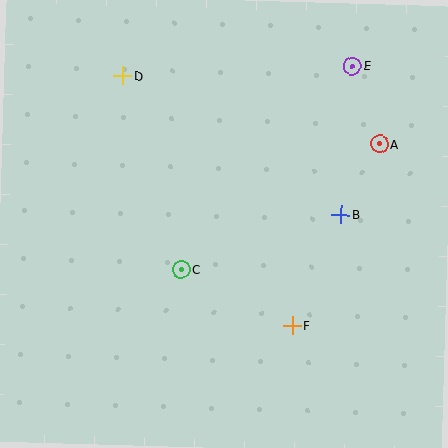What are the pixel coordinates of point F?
Point F is at (292, 326).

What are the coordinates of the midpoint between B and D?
The midpoint between B and D is at (232, 145).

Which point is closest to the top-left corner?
Point D is closest to the top-left corner.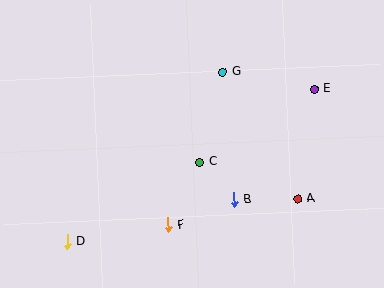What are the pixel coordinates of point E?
Point E is at (314, 89).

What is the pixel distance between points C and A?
The distance between C and A is 105 pixels.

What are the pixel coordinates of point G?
Point G is at (223, 72).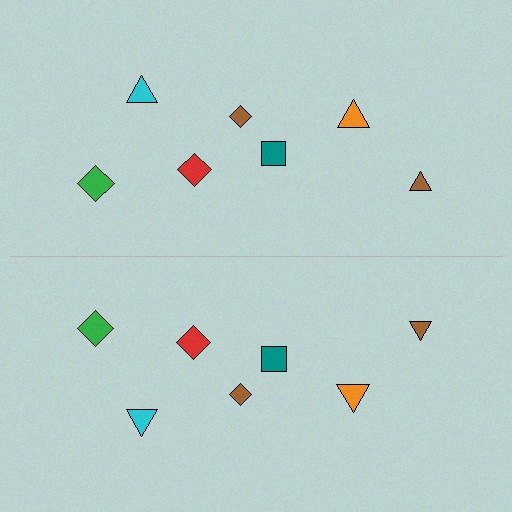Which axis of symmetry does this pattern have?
The pattern has a horizontal axis of symmetry running through the center of the image.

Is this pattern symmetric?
Yes, this pattern has bilateral (reflection) symmetry.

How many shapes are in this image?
There are 14 shapes in this image.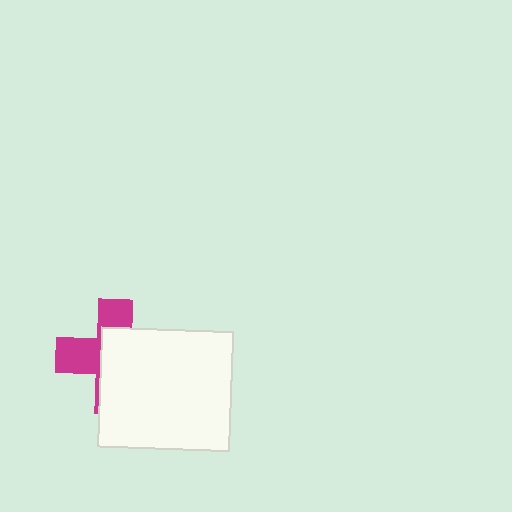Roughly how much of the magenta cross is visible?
A small part of it is visible (roughly 40%).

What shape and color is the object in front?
The object in front is a white rectangle.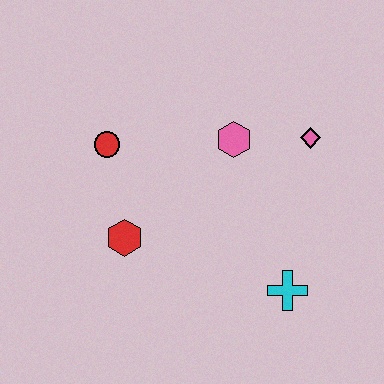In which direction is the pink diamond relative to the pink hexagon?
The pink diamond is to the right of the pink hexagon.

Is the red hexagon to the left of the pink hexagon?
Yes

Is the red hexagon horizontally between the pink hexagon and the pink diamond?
No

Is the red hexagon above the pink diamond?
No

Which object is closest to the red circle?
The red hexagon is closest to the red circle.